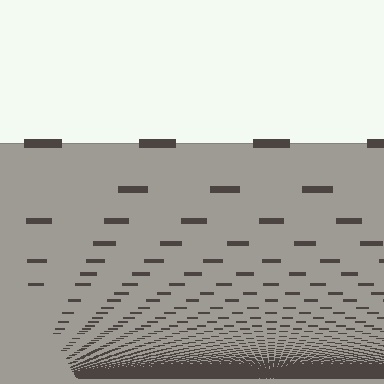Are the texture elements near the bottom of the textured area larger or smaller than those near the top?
Smaller. The gradient is inverted — elements near the bottom are smaller and denser.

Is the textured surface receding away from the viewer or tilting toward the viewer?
The surface appears to tilt toward the viewer. Texture elements get larger and sparser toward the top.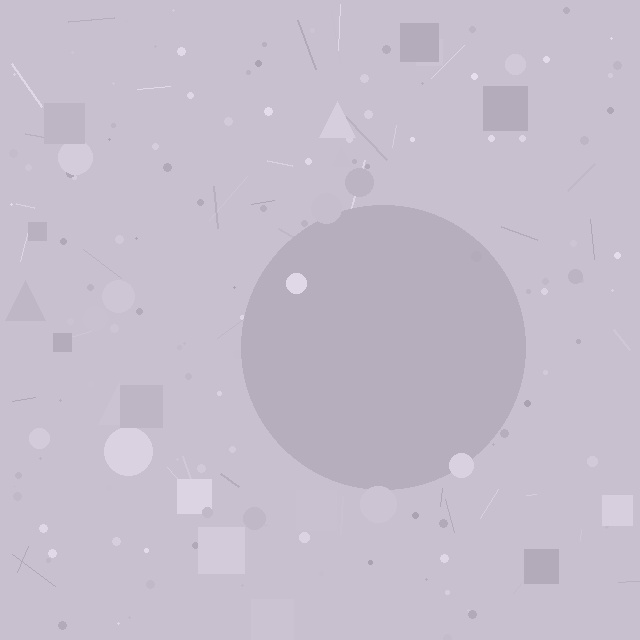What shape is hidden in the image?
A circle is hidden in the image.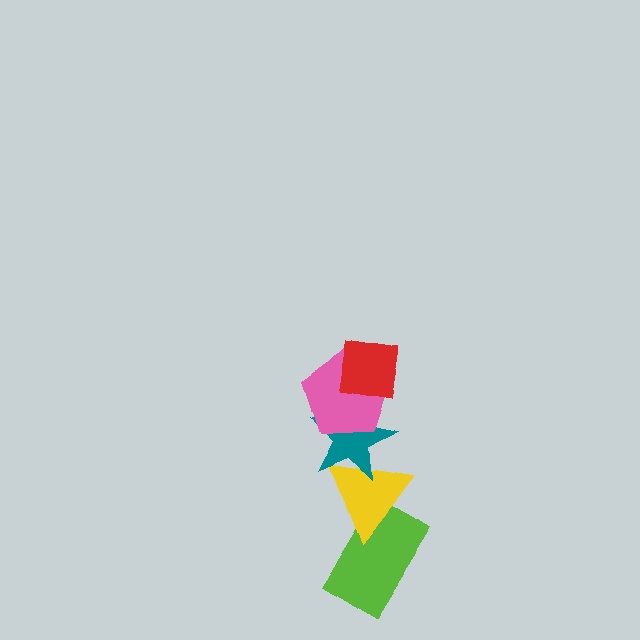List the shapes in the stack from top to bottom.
From top to bottom: the red square, the pink pentagon, the teal star, the yellow triangle, the lime rectangle.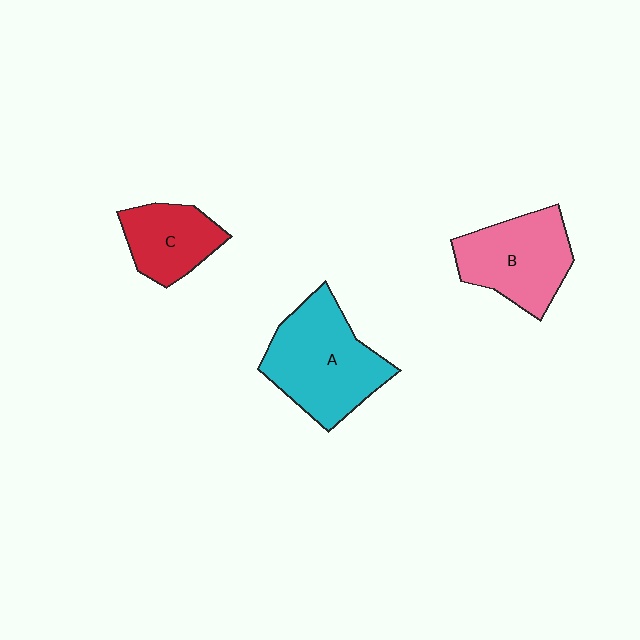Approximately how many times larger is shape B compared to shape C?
Approximately 1.4 times.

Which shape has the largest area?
Shape A (cyan).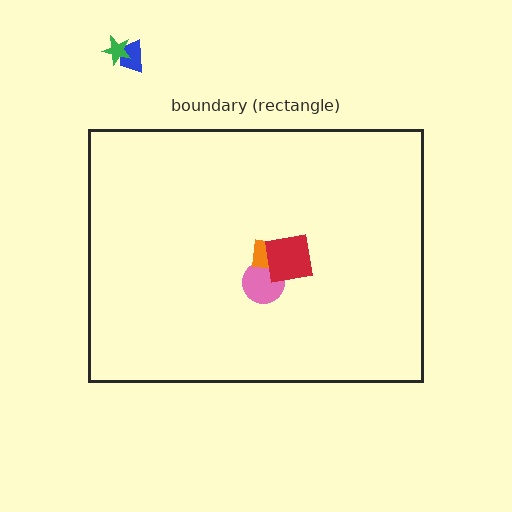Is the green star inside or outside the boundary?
Outside.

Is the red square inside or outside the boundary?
Inside.